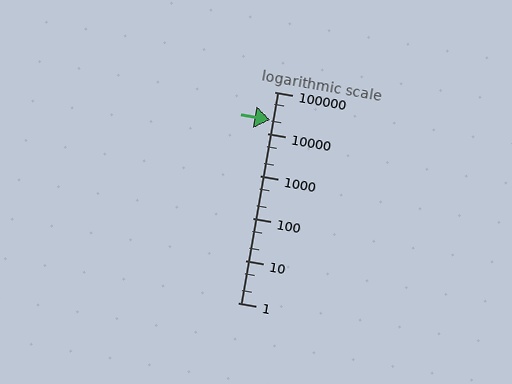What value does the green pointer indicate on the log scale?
The pointer indicates approximately 22000.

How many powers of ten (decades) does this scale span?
The scale spans 5 decades, from 1 to 100000.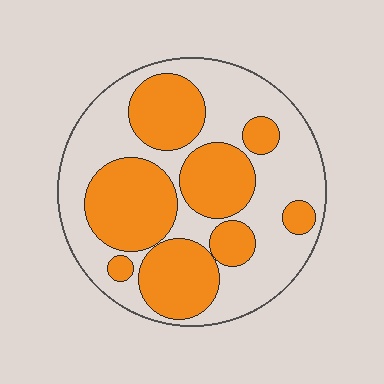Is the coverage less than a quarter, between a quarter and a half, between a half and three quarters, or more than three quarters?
Between a quarter and a half.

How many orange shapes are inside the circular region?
8.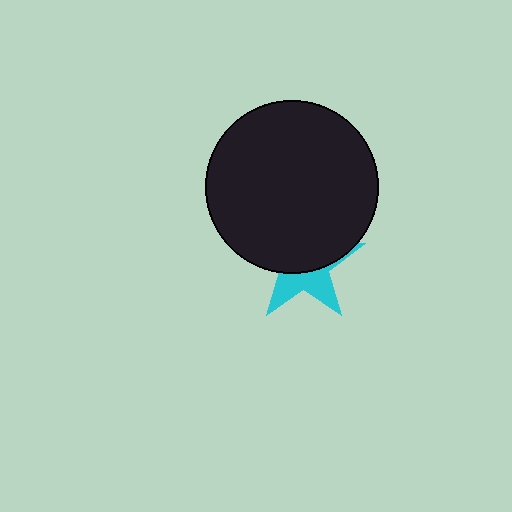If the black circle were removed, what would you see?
You would see the complete cyan star.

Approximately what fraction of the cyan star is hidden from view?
Roughly 61% of the cyan star is hidden behind the black circle.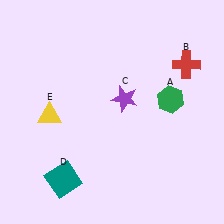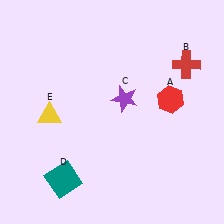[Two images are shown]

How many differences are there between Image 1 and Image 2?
There is 1 difference between the two images.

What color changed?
The hexagon (A) changed from green in Image 1 to red in Image 2.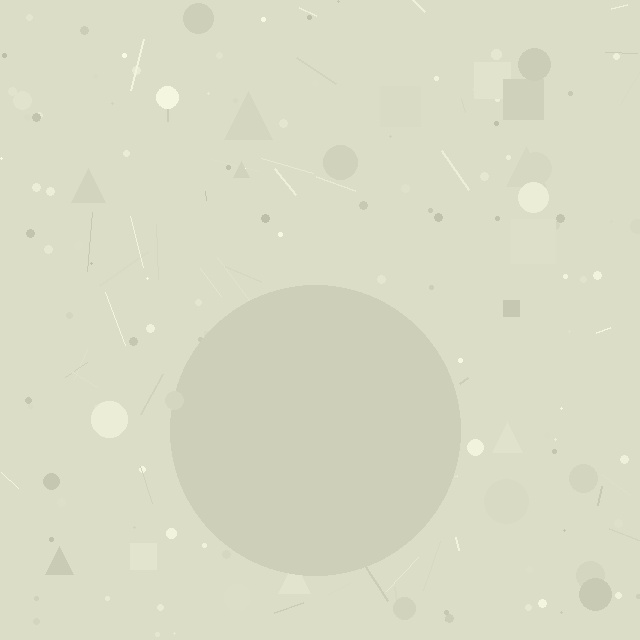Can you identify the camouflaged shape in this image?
The camouflaged shape is a circle.